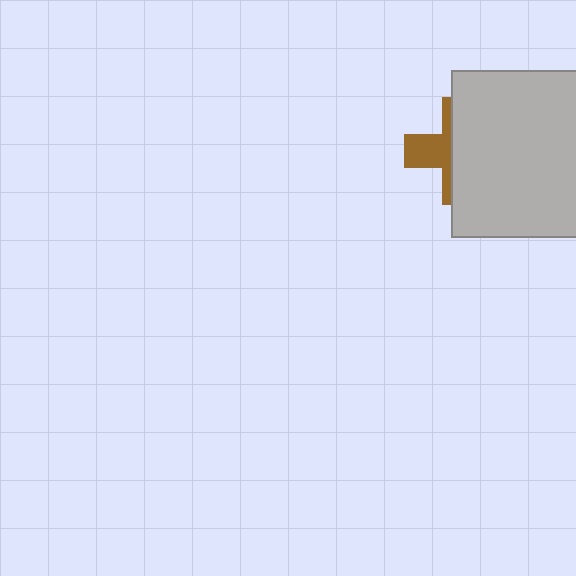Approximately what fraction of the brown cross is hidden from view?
Roughly 62% of the brown cross is hidden behind the light gray square.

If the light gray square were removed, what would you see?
You would see the complete brown cross.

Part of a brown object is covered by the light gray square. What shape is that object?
It is a cross.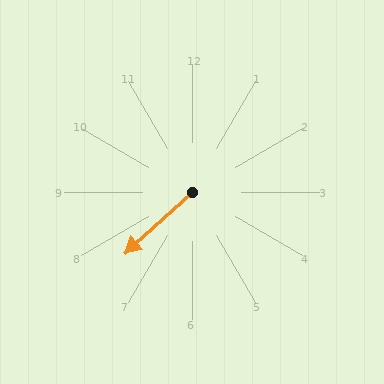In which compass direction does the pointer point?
Southwest.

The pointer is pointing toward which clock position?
Roughly 8 o'clock.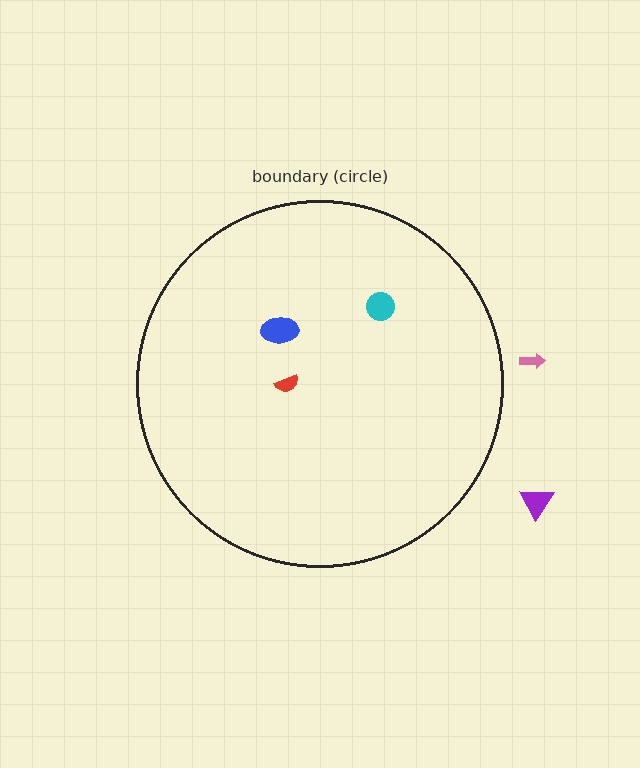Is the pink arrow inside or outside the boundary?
Outside.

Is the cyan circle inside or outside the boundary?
Inside.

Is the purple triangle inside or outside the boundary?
Outside.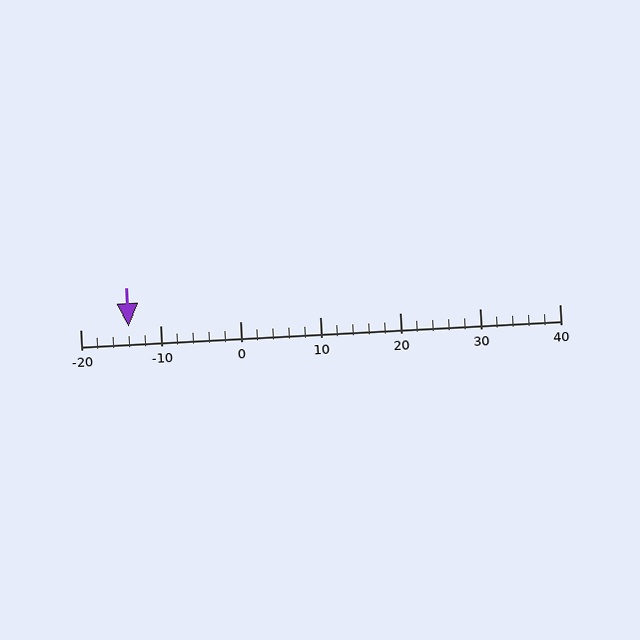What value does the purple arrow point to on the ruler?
The purple arrow points to approximately -14.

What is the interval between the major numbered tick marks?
The major tick marks are spaced 10 units apart.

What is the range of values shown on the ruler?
The ruler shows values from -20 to 40.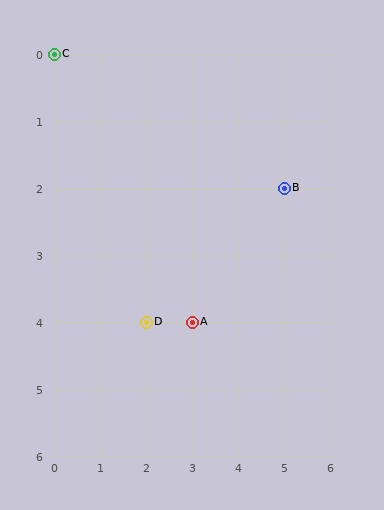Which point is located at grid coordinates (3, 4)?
Point A is at (3, 4).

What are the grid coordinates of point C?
Point C is at grid coordinates (0, 0).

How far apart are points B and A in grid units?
Points B and A are 2 columns and 2 rows apart (about 2.8 grid units diagonally).